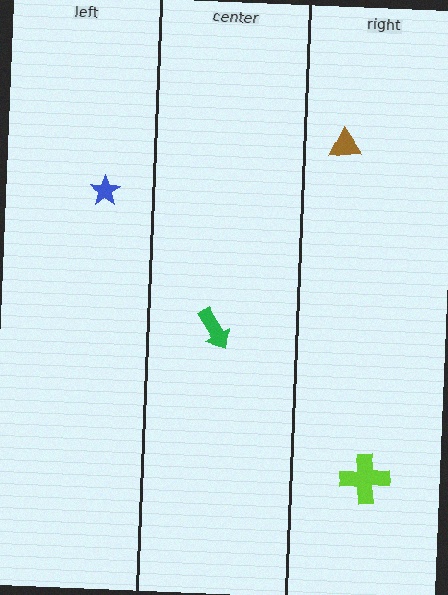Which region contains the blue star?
The left region.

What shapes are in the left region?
The blue star.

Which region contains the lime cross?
The right region.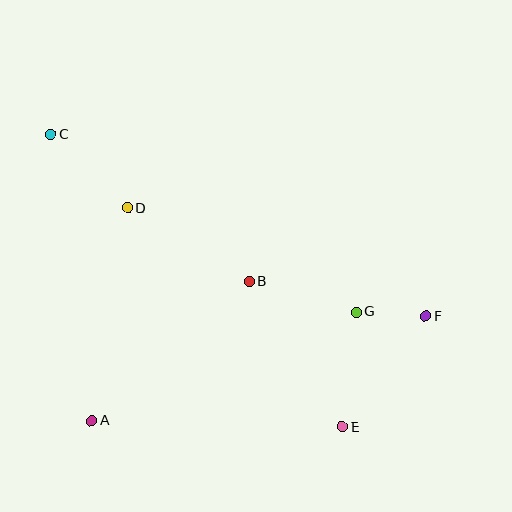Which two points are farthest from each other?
Points C and F are farthest from each other.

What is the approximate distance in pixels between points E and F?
The distance between E and F is approximately 138 pixels.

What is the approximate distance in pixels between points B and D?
The distance between B and D is approximately 142 pixels.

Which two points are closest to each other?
Points F and G are closest to each other.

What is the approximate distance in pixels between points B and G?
The distance between B and G is approximately 111 pixels.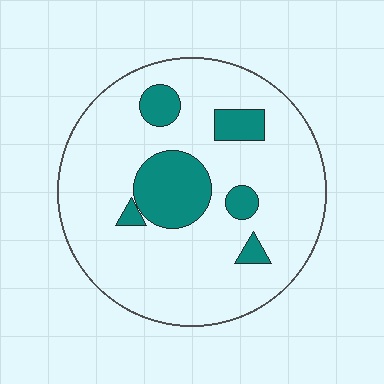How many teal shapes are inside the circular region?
6.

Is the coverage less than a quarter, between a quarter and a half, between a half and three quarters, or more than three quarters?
Less than a quarter.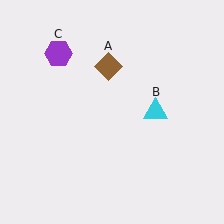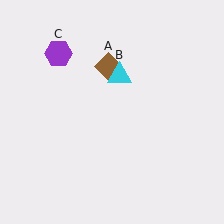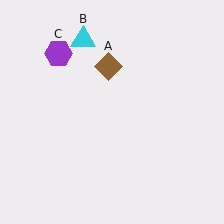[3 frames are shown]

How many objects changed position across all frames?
1 object changed position: cyan triangle (object B).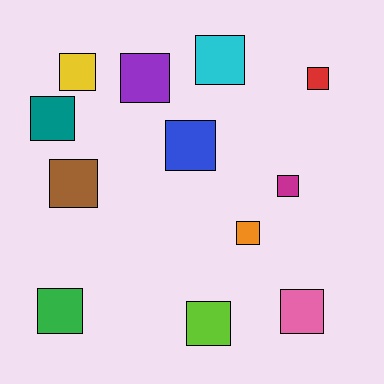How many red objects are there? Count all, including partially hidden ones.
There is 1 red object.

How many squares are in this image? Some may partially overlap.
There are 12 squares.